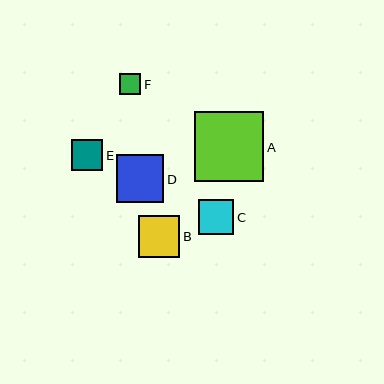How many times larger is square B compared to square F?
Square B is approximately 2.0 times the size of square F.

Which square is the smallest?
Square F is the smallest with a size of approximately 21 pixels.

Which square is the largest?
Square A is the largest with a size of approximately 69 pixels.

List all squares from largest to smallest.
From largest to smallest: A, D, B, C, E, F.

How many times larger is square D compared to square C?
Square D is approximately 1.3 times the size of square C.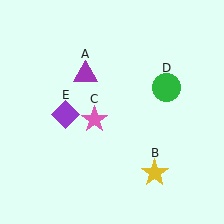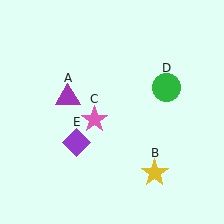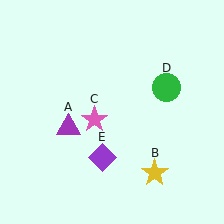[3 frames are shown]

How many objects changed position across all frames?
2 objects changed position: purple triangle (object A), purple diamond (object E).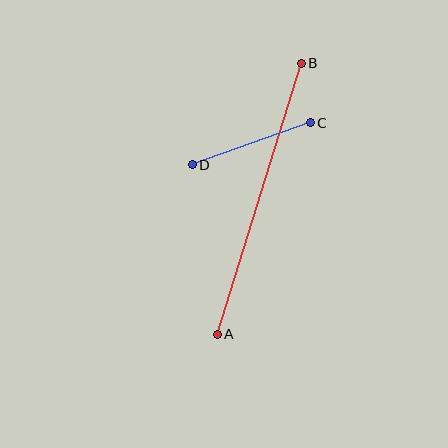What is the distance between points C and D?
The distance is approximately 125 pixels.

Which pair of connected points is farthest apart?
Points A and B are farthest apart.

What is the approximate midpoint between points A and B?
The midpoint is at approximately (259, 199) pixels.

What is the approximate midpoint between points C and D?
The midpoint is at approximately (251, 144) pixels.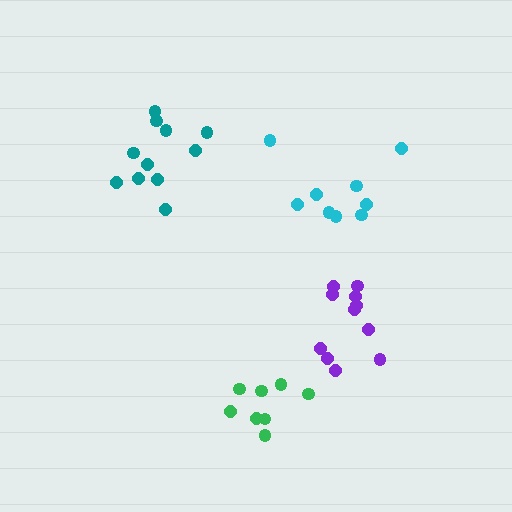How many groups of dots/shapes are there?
There are 4 groups.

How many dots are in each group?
Group 1: 11 dots, Group 2: 11 dots, Group 3: 9 dots, Group 4: 8 dots (39 total).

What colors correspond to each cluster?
The clusters are colored: purple, teal, cyan, green.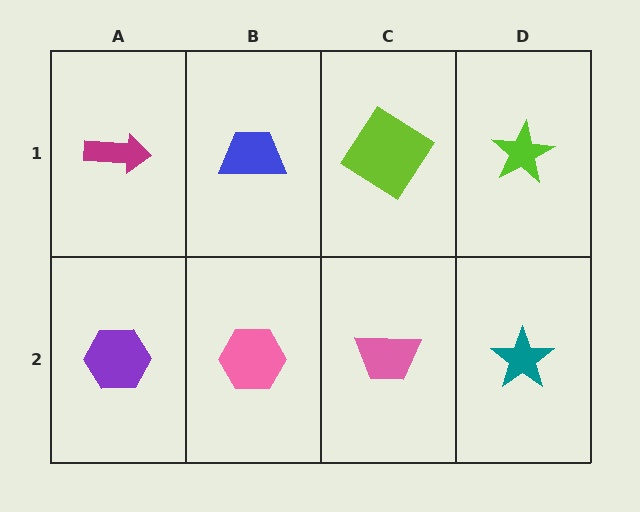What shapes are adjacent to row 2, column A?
A magenta arrow (row 1, column A), a pink hexagon (row 2, column B).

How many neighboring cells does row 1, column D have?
2.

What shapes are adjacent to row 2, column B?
A blue trapezoid (row 1, column B), a purple hexagon (row 2, column A), a pink trapezoid (row 2, column C).